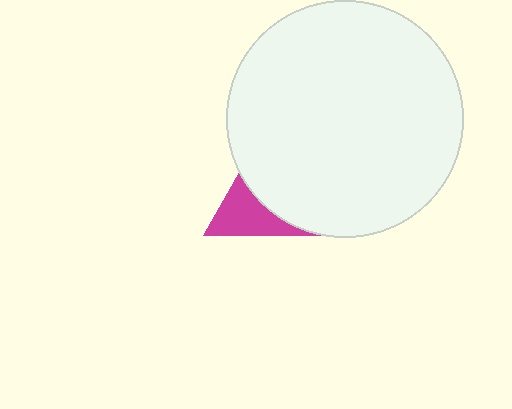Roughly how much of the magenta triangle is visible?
A small part of it is visible (roughly 43%).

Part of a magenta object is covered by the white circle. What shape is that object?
It is a triangle.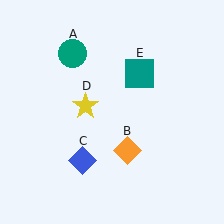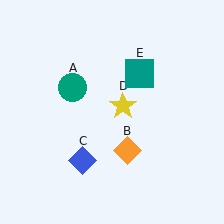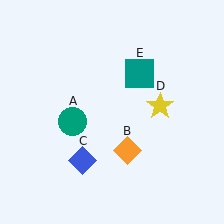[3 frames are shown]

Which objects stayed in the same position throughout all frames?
Orange diamond (object B) and blue diamond (object C) and teal square (object E) remained stationary.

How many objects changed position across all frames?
2 objects changed position: teal circle (object A), yellow star (object D).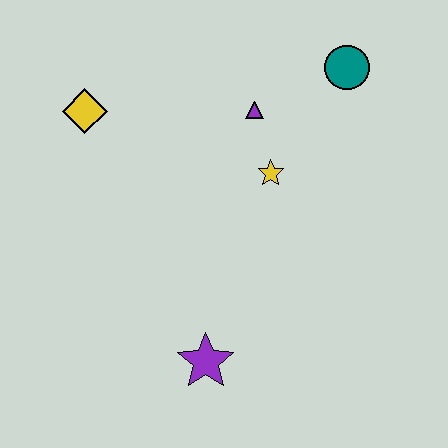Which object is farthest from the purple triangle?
The purple star is farthest from the purple triangle.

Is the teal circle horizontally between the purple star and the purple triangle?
No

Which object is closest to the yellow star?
The purple triangle is closest to the yellow star.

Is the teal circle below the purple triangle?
No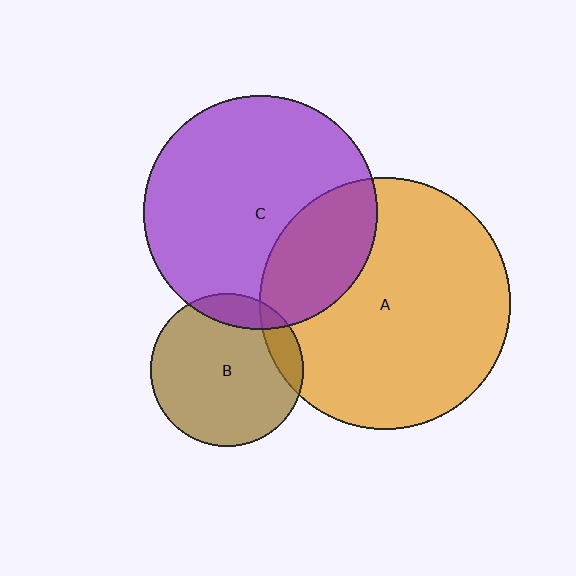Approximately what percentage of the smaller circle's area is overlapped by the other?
Approximately 10%.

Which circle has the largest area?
Circle A (orange).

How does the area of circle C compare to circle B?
Approximately 2.3 times.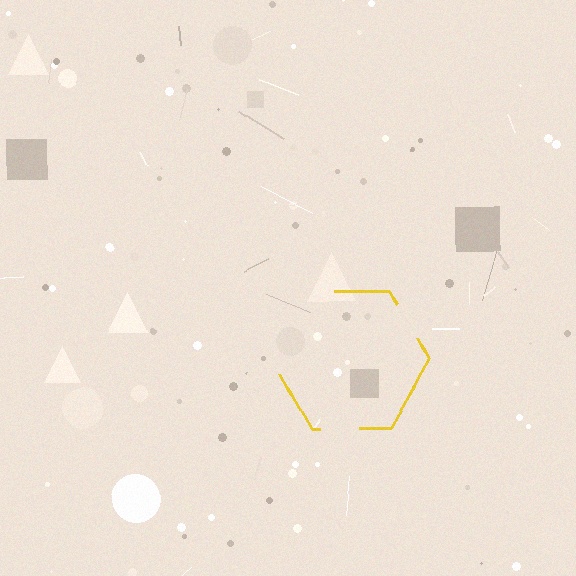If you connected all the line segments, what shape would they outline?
They would outline a hexagon.